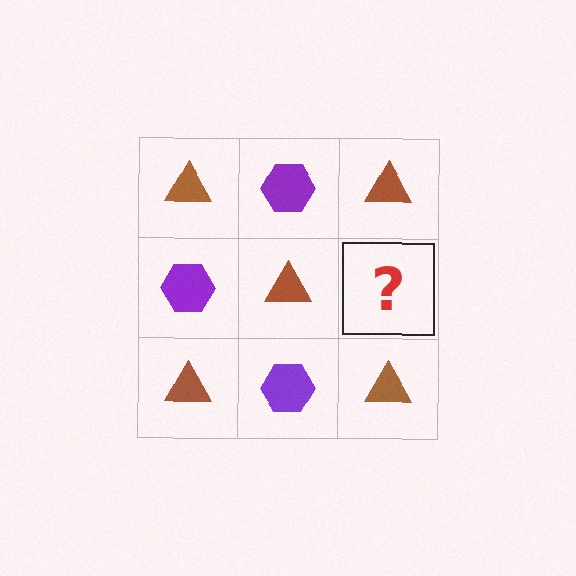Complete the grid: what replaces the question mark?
The question mark should be replaced with a purple hexagon.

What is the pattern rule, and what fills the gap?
The rule is that it alternates brown triangle and purple hexagon in a checkerboard pattern. The gap should be filled with a purple hexagon.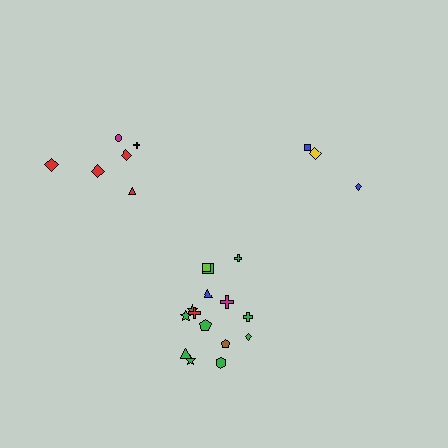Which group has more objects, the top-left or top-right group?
The top-left group.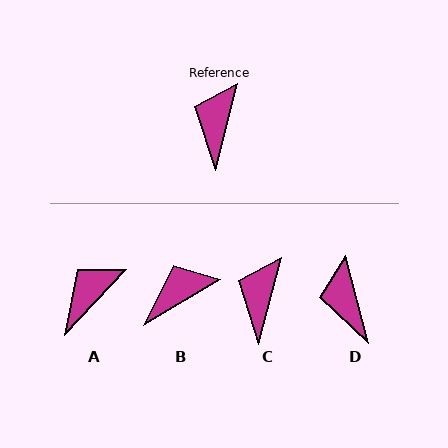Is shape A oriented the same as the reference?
No, it is off by about 28 degrees.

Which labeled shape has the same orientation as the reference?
C.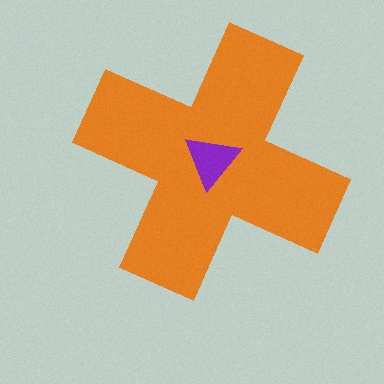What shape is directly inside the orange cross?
The purple triangle.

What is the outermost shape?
The orange cross.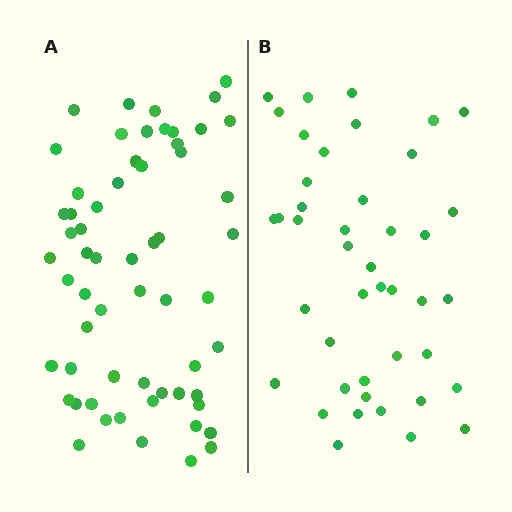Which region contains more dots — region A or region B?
Region A (the left region) has more dots.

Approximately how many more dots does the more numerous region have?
Region A has approximately 15 more dots than region B.